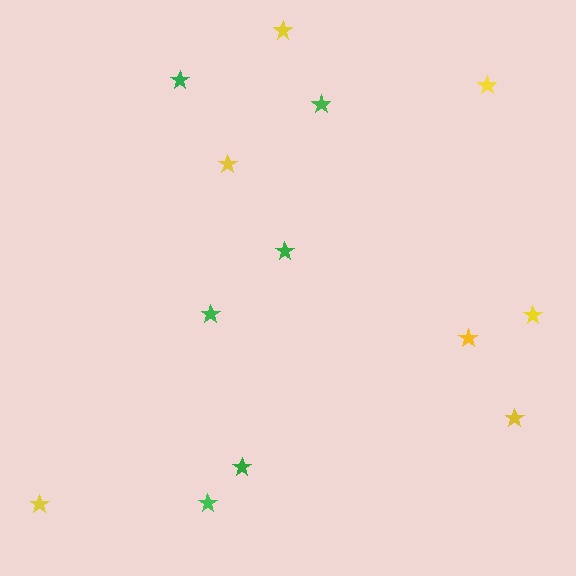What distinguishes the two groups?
There are 2 groups: one group of green stars (6) and one group of yellow stars (7).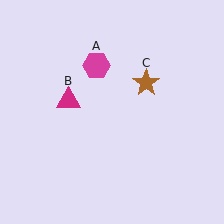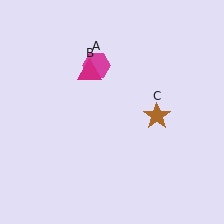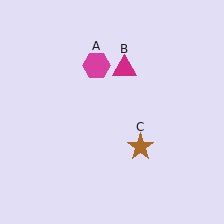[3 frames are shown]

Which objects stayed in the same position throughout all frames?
Magenta hexagon (object A) remained stationary.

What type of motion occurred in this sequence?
The magenta triangle (object B), brown star (object C) rotated clockwise around the center of the scene.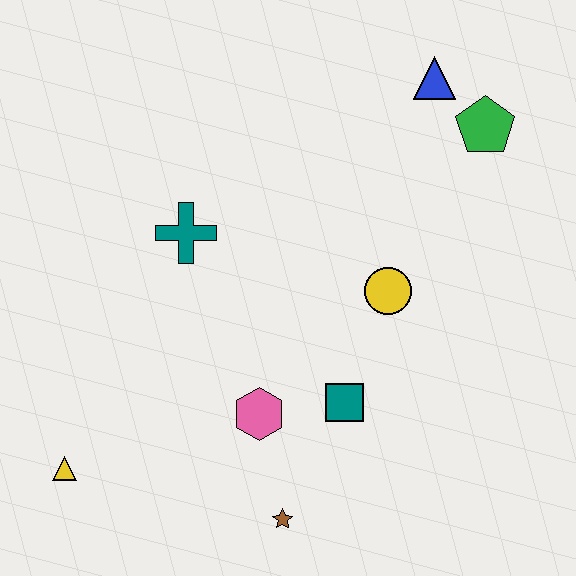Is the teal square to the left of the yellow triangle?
No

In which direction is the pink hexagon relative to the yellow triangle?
The pink hexagon is to the right of the yellow triangle.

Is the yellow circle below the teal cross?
Yes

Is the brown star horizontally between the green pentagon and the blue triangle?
No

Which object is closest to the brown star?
The pink hexagon is closest to the brown star.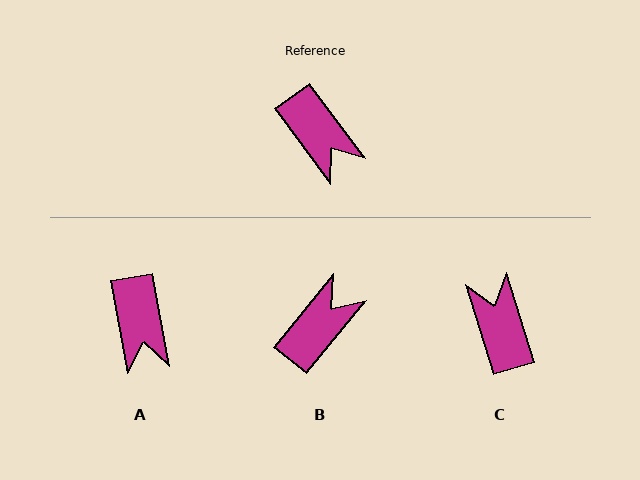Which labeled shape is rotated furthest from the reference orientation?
C, about 161 degrees away.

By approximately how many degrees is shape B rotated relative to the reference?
Approximately 105 degrees counter-clockwise.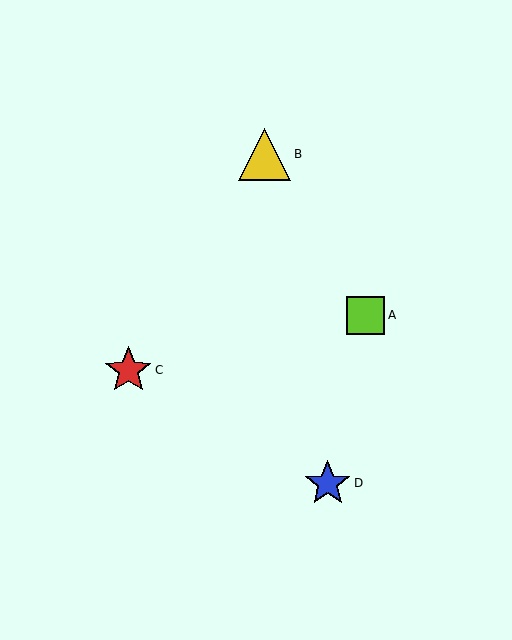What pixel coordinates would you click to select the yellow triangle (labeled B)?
Click at (265, 154) to select the yellow triangle B.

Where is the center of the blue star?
The center of the blue star is at (328, 483).